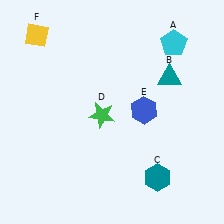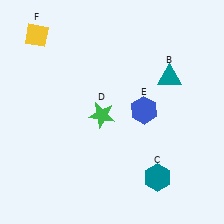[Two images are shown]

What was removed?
The cyan pentagon (A) was removed in Image 2.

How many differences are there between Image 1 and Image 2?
There is 1 difference between the two images.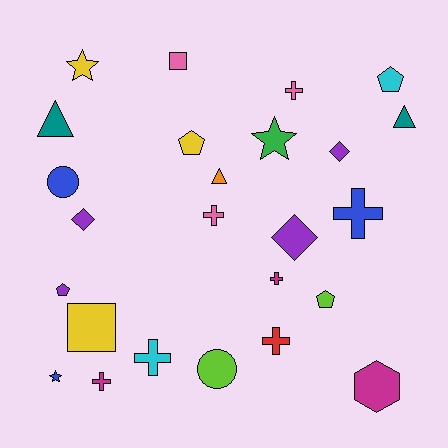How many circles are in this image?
There are 2 circles.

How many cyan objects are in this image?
There are 2 cyan objects.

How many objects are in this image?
There are 25 objects.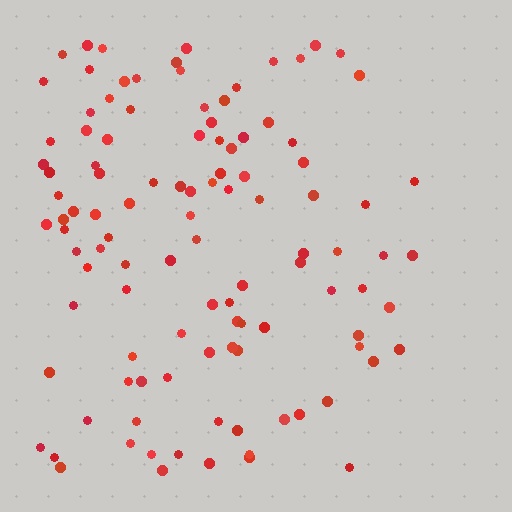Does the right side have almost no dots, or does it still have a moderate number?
Still a moderate number, just noticeably fewer than the left.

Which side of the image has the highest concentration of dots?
The left.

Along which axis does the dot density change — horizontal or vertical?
Horizontal.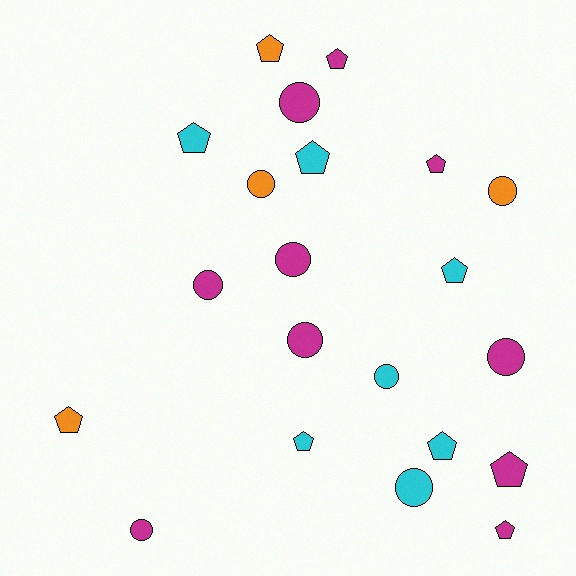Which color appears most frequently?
Magenta, with 10 objects.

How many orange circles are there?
There are 2 orange circles.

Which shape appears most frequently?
Pentagon, with 11 objects.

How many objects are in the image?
There are 21 objects.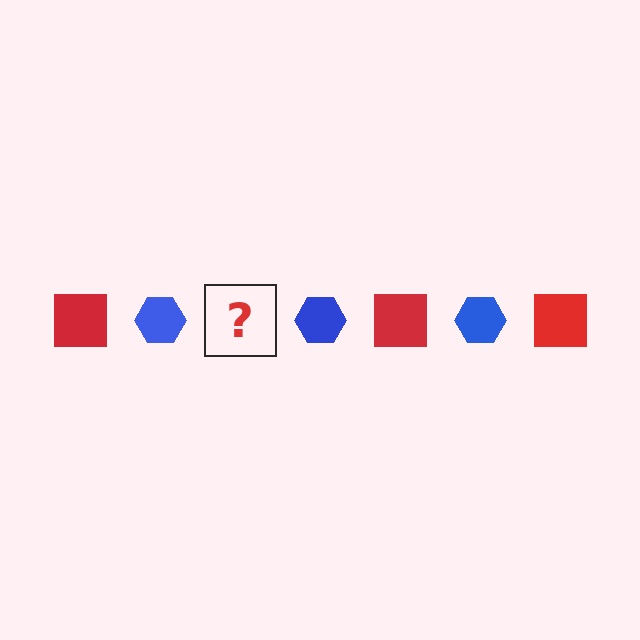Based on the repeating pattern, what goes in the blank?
The blank should be a red square.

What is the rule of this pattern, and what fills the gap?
The rule is that the pattern alternates between red square and blue hexagon. The gap should be filled with a red square.